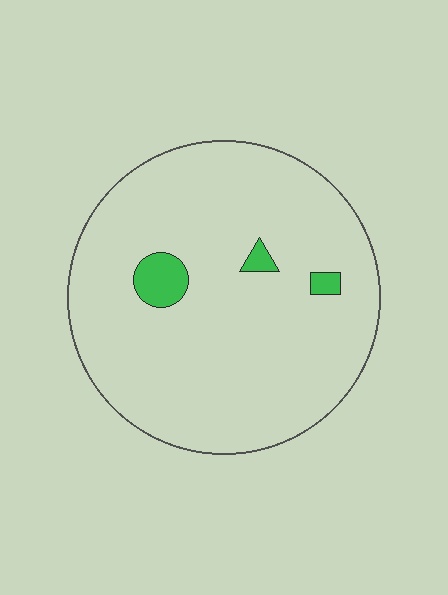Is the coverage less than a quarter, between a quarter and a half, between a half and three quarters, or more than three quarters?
Less than a quarter.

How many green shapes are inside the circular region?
3.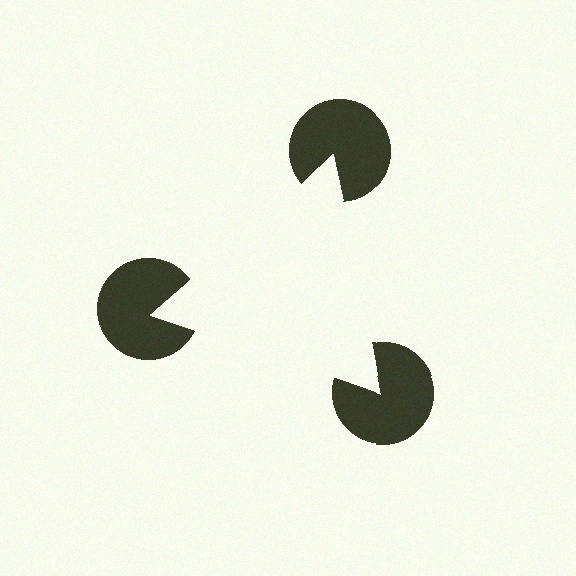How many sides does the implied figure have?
3 sides.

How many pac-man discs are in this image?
There are 3 — one at each vertex of the illusory triangle.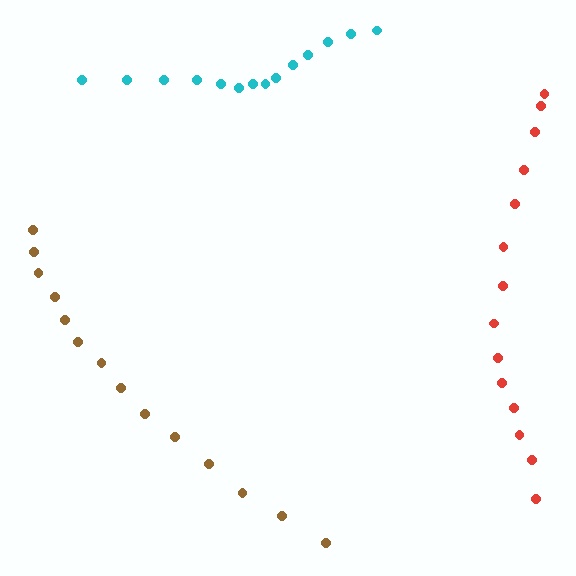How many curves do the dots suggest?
There are 3 distinct paths.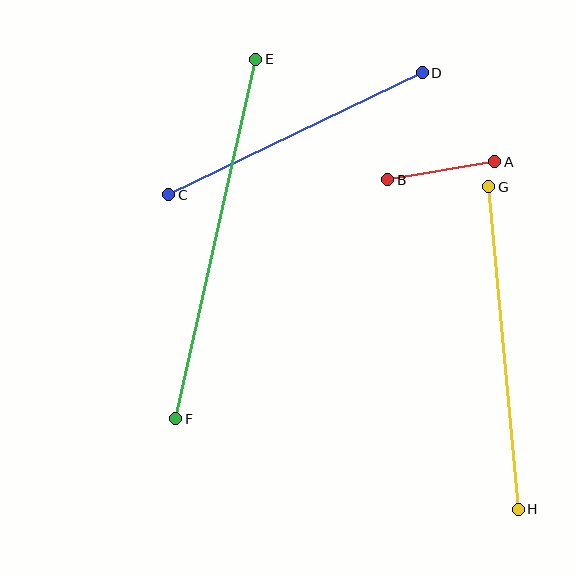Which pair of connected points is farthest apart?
Points E and F are farthest apart.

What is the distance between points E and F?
The distance is approximately 368 pixels.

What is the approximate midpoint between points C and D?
The midpoint is at approximately (295, 134) pixels.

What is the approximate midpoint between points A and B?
The midpoint is at approximately (441, 171) pixels.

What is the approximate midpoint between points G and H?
The midpoint is at approximately (503, 348) pixels.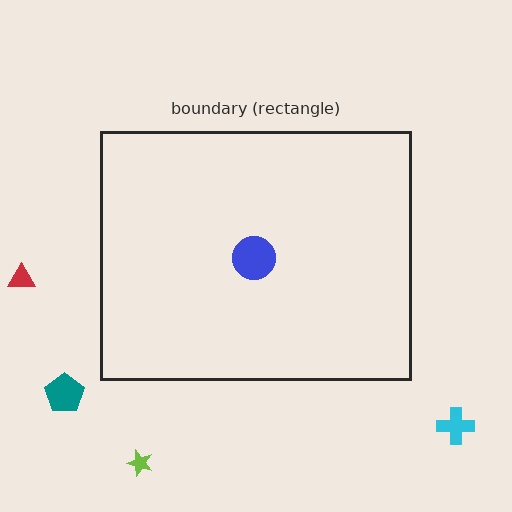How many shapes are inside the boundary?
1 inside, 4 outside.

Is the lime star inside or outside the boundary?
Outside.